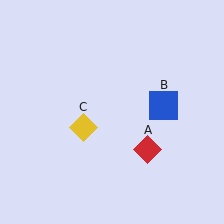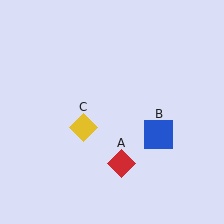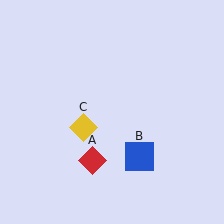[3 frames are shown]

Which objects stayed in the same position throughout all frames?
Yellow diamond (object C) remained stationary.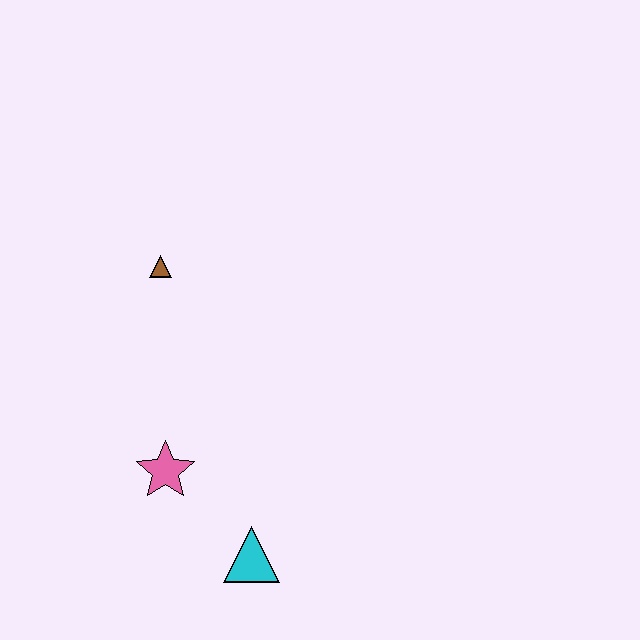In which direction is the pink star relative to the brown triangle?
The pink star is below the brown triangle.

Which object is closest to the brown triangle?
The pink star is closest to the brown triangle.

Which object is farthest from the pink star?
The brown triangle is farthest from the pink star.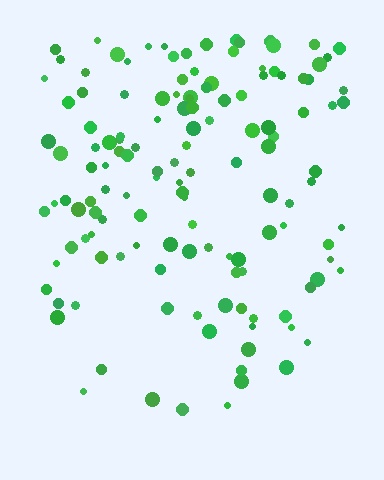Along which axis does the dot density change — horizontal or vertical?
Vertical.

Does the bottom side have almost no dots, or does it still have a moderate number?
Still a moderate number, just noticeably fewer than the top.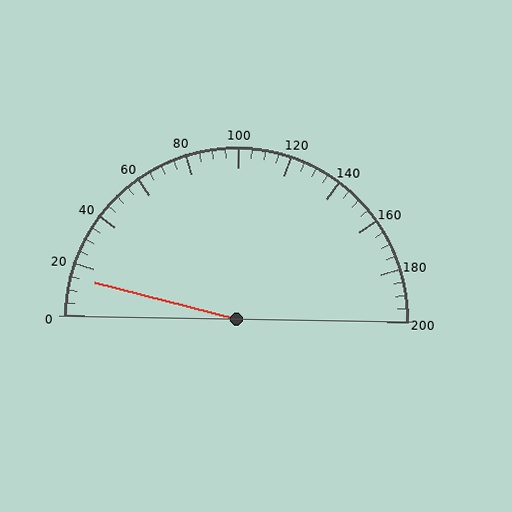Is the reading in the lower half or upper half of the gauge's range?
The reading is in the lower half of the range (0 to 200).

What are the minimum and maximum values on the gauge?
The gauge ranges from 0 to 200.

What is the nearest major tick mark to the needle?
The nearest major tick mark is 20.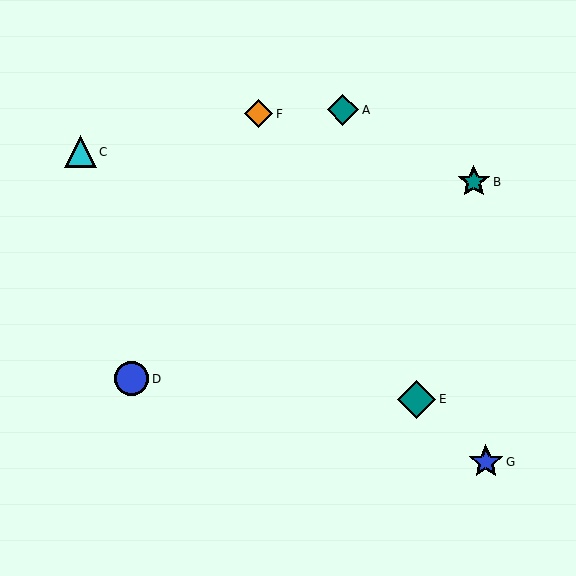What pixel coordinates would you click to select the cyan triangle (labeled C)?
Click at (80, 152) to select the cyan triangle C.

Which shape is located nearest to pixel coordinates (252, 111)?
The orange diamond (labeled F) at (259, 114) is nearest to that location.